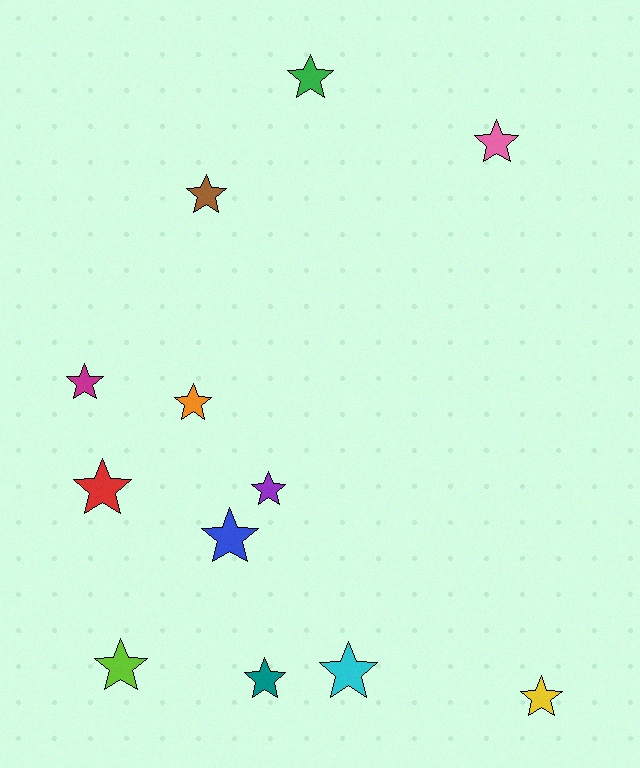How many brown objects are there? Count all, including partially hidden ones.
There is 1 brown object.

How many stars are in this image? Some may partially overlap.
There are 12 stars.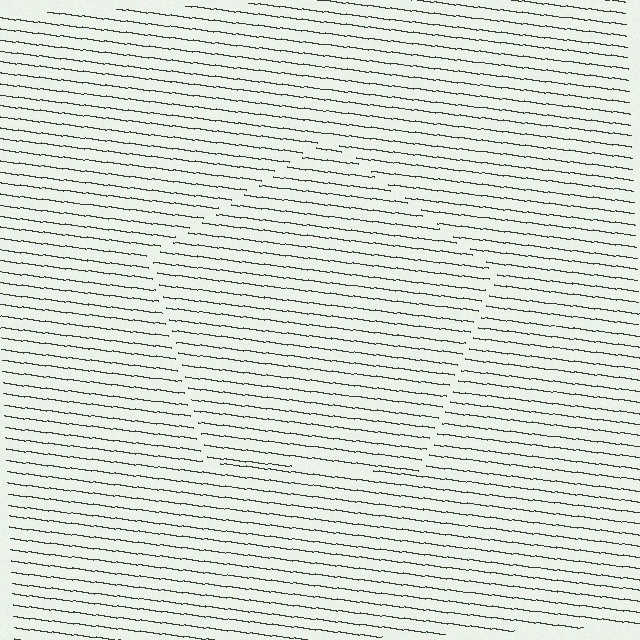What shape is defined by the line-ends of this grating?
An illusory pentagon. The interior of the shape contains the same grating, shifted by half a period — the contour is defined by the phase discontinuity where line-ends from the inner and outer gratings abut.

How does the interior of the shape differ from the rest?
The interior of the shape contains the same grating, shifted by half a period — the contour is defined by the phase discontinuity where line-ends from the inner and outer gratings abut.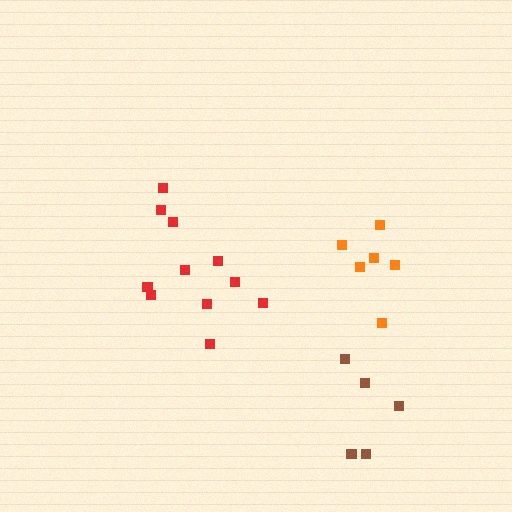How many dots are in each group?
Group 1: 11 dots, Group 2: 6 dots, Group 3: 5 dots (22 total).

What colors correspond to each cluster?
The clusters are colored: red, orange, brown.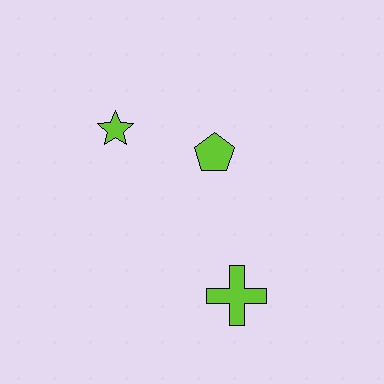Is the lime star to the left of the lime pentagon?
Yes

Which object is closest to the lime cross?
The lime pentagon is closest to the lime cross.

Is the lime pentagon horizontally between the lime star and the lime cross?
Yes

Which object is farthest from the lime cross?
The lime star is farthest from the lime cross.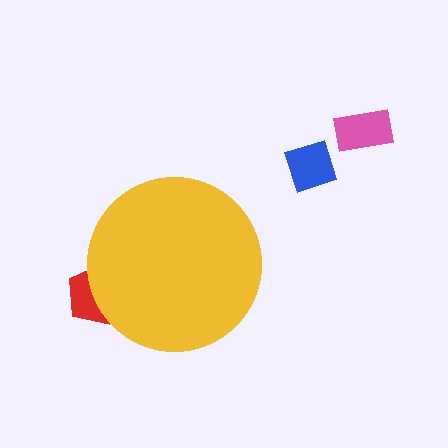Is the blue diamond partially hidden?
No, the blue diamond is fully visible.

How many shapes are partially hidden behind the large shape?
1 shape is partially hidden.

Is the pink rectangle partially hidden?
No, the pink rectangle is fully visible.